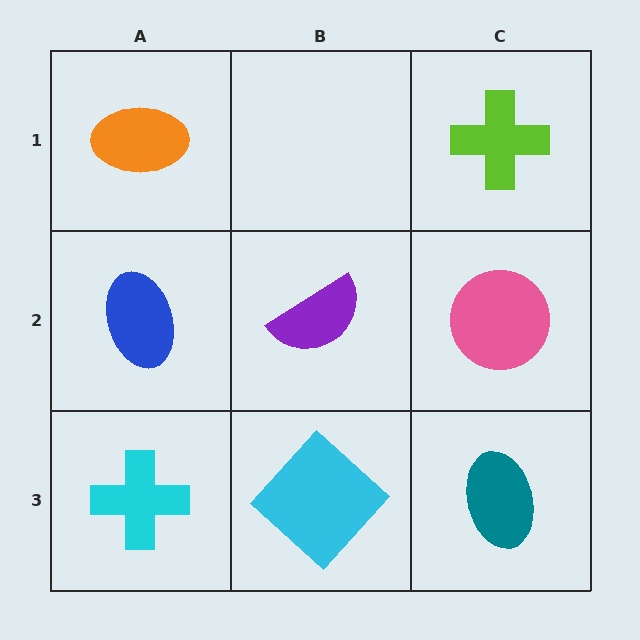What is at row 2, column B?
A purple semicircle.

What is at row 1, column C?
A lime cross.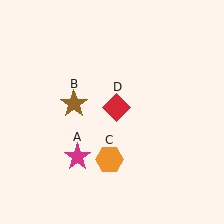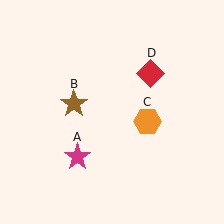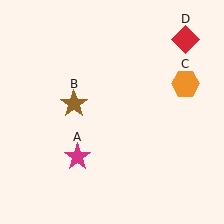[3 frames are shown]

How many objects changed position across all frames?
2 objects changed position: orange hexagon (object C), red diamond (object D).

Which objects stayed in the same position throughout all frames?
Magenta star (object A) and brown star (object B) remained stationary.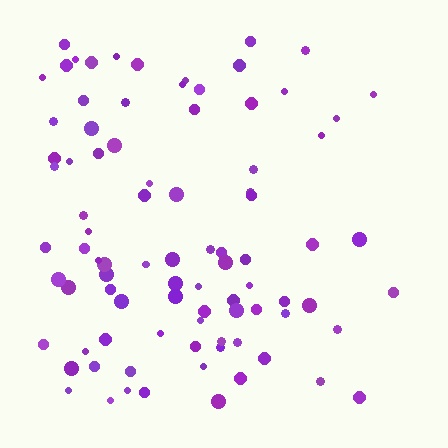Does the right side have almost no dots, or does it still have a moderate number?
Still a moderate number, just noticeably fewer than the left.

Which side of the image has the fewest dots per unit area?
The right.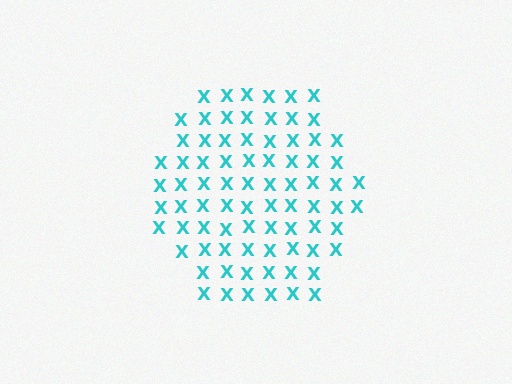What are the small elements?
The small elements are letter X's.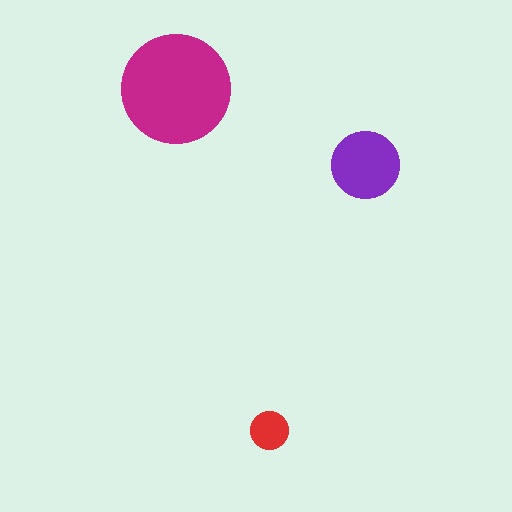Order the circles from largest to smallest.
the magenta one, the purple one, the red one.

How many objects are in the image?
There are 3 objects in the image.